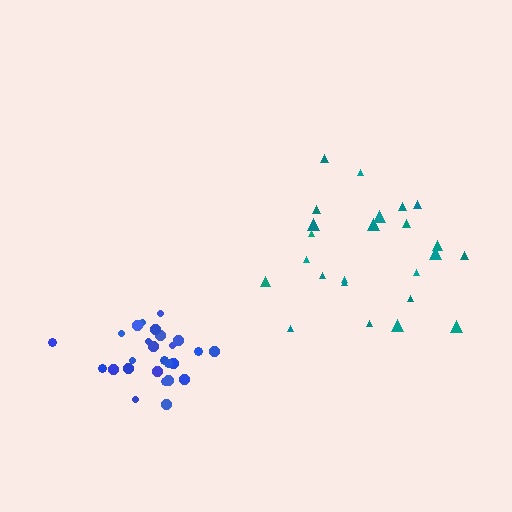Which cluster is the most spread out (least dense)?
Teal.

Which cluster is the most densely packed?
Blue.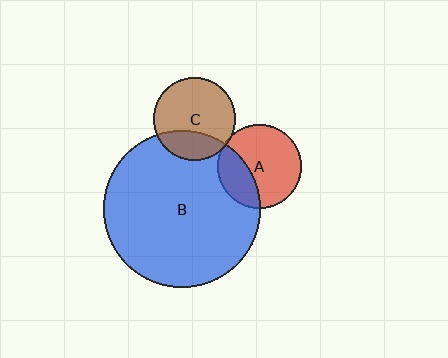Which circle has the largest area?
Circle B (blue).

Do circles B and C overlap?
Yes.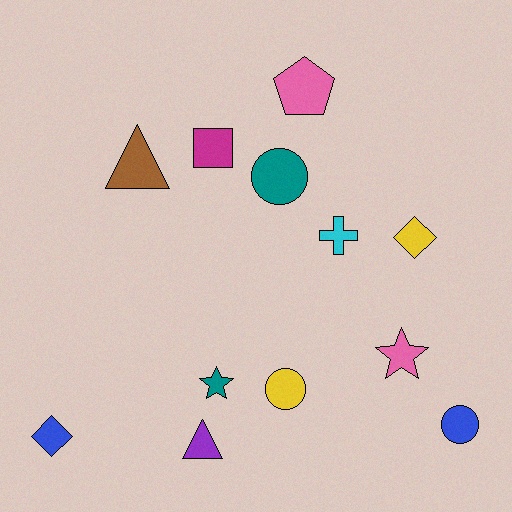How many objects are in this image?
There are 12 objects.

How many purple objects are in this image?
There is 1 purple object.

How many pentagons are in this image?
There is 1 pentagon.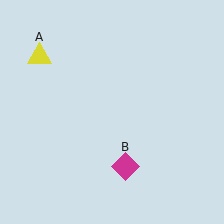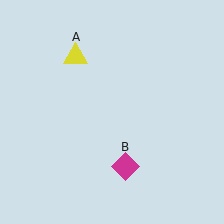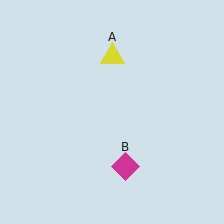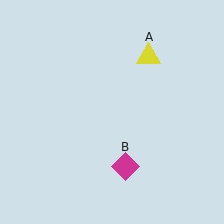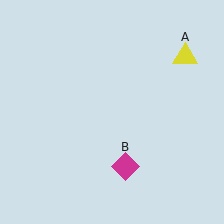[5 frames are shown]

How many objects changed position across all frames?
1 object changed position: yellow triangle (object A).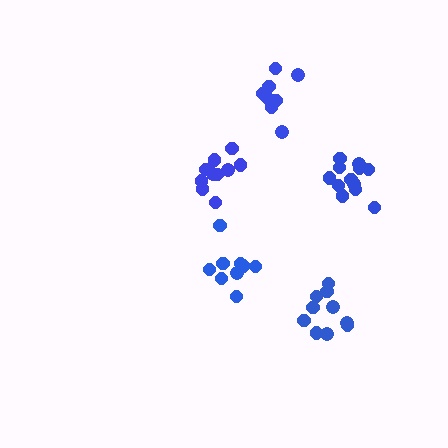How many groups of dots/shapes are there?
There are 5 groups.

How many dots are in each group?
Group 1: 9 dots, Group 2: 10 dots, Group 3: 12 dots, Group 4: 8 dots, Group 5: 11 dots (50 total).